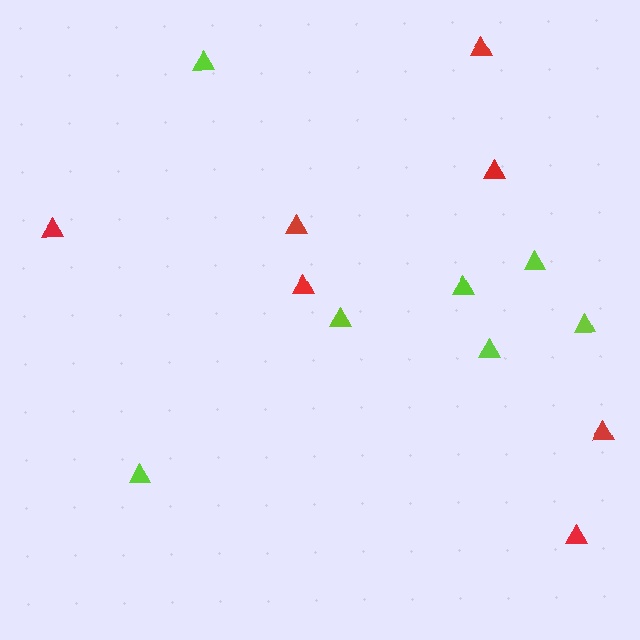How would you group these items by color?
There are 2 groups: one group of red triangles (7) and one group of lime triangles (7).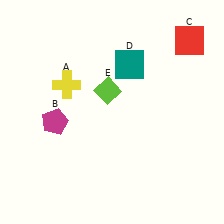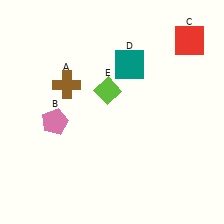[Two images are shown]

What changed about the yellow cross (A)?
In Image 1, A is yellow. In Image 2, it changed to brown.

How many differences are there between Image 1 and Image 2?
There are 2 differences between the two images.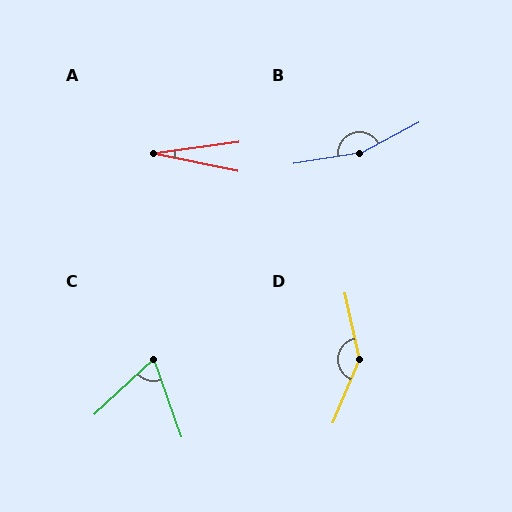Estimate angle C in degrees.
Approximately 67 degrees.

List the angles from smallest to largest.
A (19°), C (67°), D (145°), B (161°).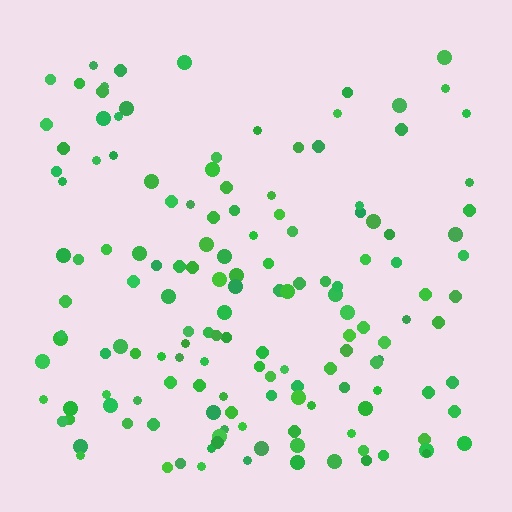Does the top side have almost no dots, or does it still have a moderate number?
Still a moderate number, just noticeably fewer than the bottom.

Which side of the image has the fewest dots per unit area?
The top.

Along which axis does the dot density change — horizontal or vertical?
Vertical.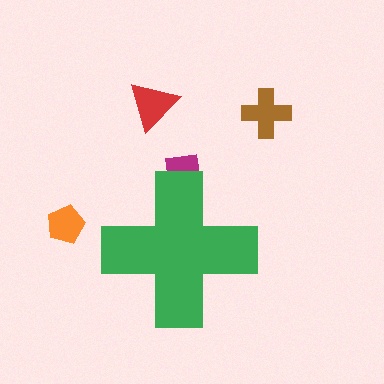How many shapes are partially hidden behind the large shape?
1 shape is partially hidden.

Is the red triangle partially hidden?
No, the red triangle is fully visible.